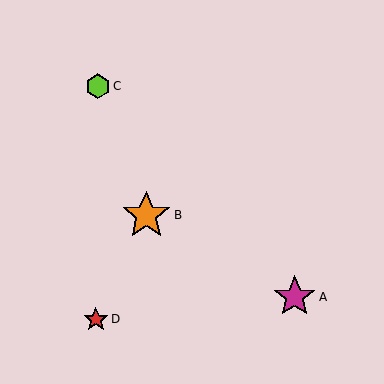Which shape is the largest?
The orange star (labeled B) is the largest.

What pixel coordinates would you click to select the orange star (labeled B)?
Click at (146, 215) to select the orange star B.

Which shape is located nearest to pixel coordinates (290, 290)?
The magenta star (labeled A) at (295, 297) is nearest to that location.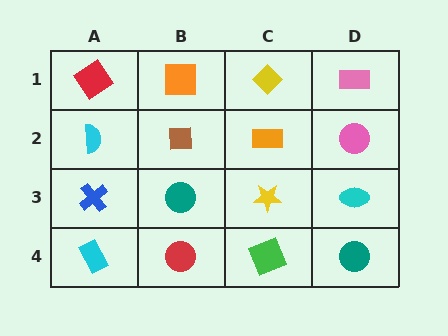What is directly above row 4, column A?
A blue cross.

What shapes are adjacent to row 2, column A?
A red diamond (row 1, column A), a blue cross (row 3, column A), a brown square (row 2, column B).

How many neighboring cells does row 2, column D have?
3.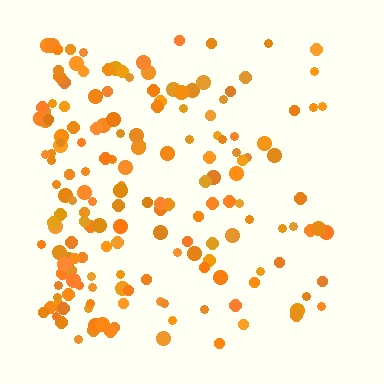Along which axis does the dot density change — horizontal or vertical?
Horizontal.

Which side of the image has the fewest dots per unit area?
The right.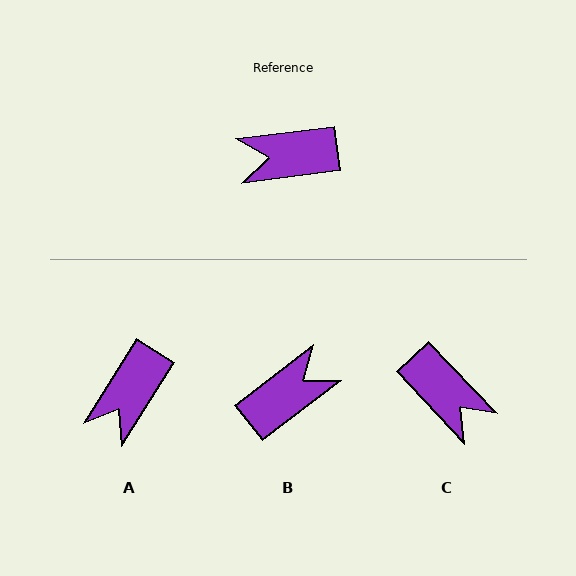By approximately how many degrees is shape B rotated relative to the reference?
Approximately 150 degrees clockwise.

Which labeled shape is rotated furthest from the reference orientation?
B, about 150 degrees away.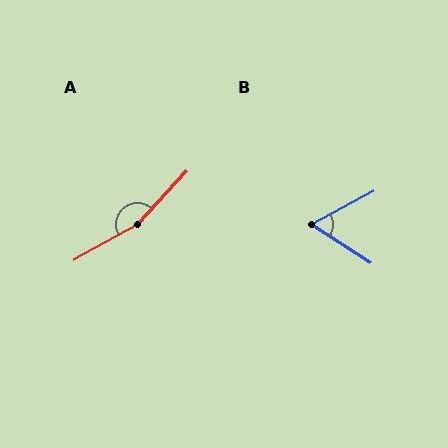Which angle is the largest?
A, at approximately 162 degrees.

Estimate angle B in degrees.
Approximately 61 degrees.